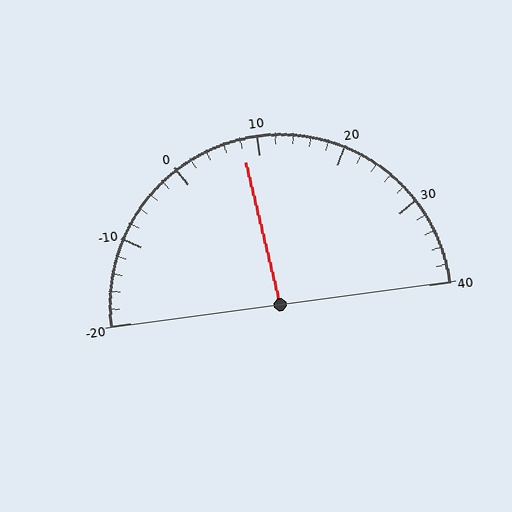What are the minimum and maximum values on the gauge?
The gauge ranges from -20 to 40.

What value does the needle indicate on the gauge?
The needle indicates approximately 8.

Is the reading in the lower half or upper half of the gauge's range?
The reading is in the lower half of the range (-20 to 40).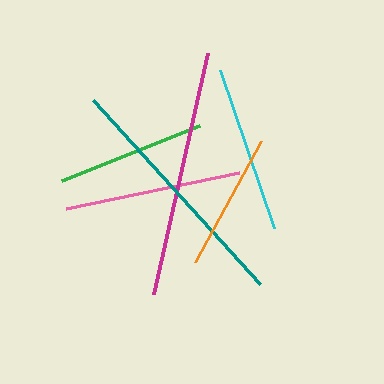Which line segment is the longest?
The teal line is the longest at approximately 249 pixels.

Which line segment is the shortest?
The orange line is the shortest at approximately 137 pixels.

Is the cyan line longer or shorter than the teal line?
The teal line is longer than the cyan line.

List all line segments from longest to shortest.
From longest to shortest: teal, magenta, pink, cyan, green, orange.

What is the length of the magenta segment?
The magenta segment is approximately 247 pixels long.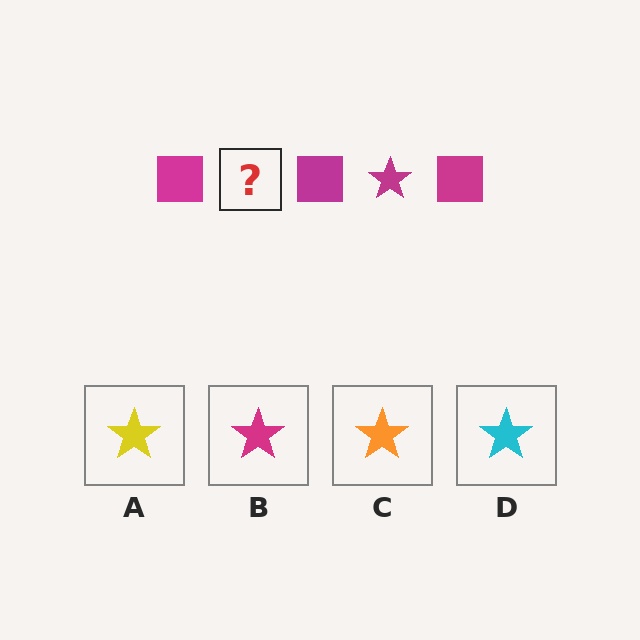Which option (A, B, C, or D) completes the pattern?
B.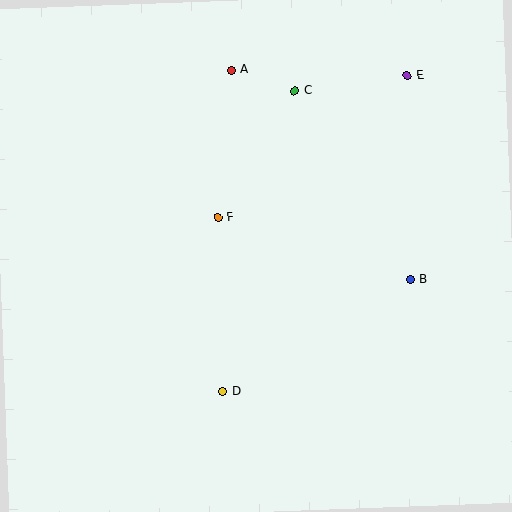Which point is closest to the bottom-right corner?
Point B is closest to the bottom-right corner.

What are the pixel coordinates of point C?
Point C is at (295, 91).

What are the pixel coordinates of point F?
Point F is at (218, 218).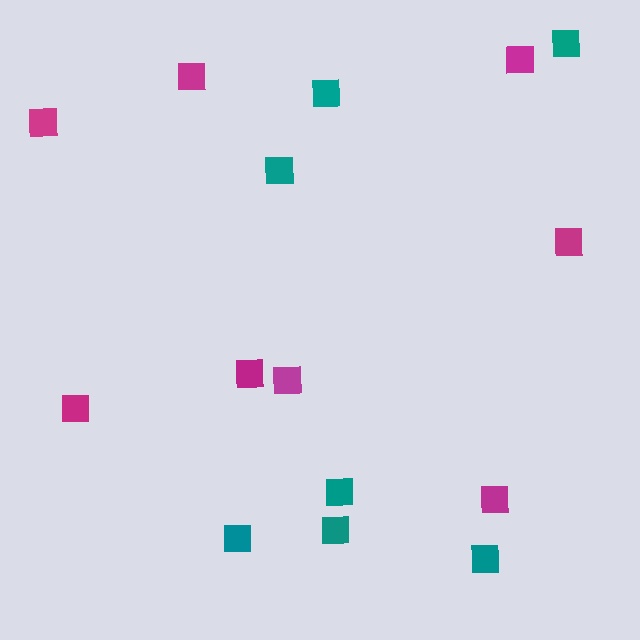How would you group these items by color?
There are 2 groups: one group of magenta squares (8) and one group of teal squares (7).